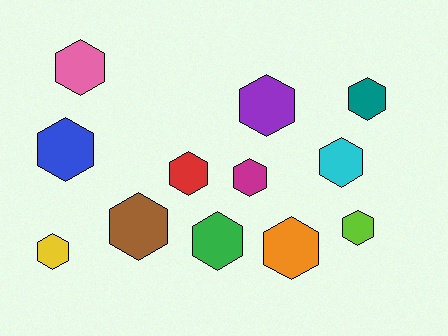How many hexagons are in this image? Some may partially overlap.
There are 12 hexagons.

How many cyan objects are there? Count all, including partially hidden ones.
There is 1 cyan object.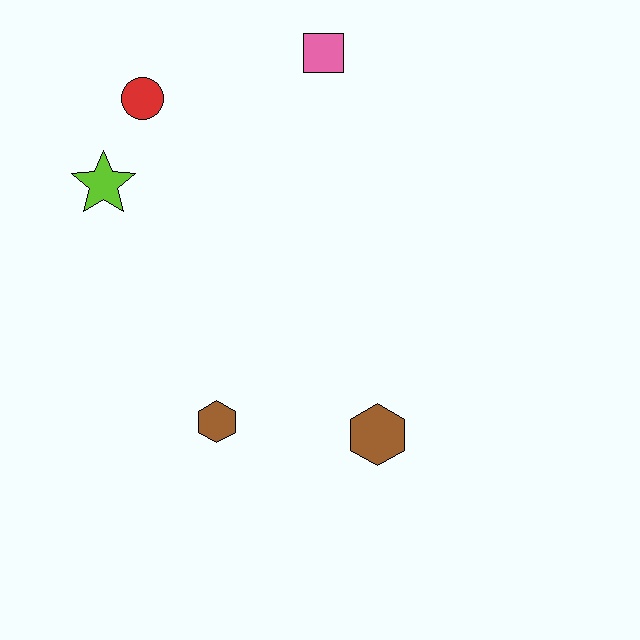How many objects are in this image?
There are 5 objects.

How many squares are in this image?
There is 1 square.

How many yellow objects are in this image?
There are no yellow objects.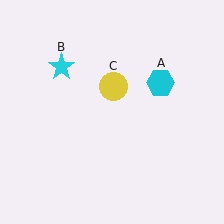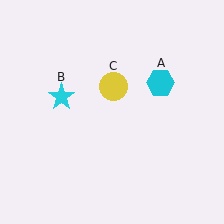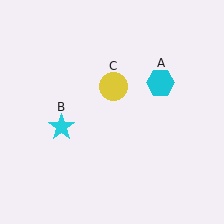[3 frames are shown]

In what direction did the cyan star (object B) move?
The cyan star (object B) moved down.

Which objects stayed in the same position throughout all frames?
Cyan hexagon (object A) and yellow circle (object C) remained stationary.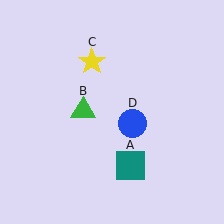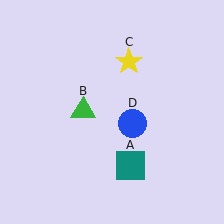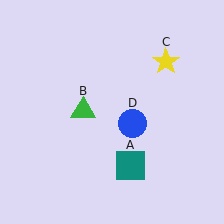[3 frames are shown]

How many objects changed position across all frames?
1 object changed position: yellow star (object C).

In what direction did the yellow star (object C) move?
The yellow star (object C) moved right.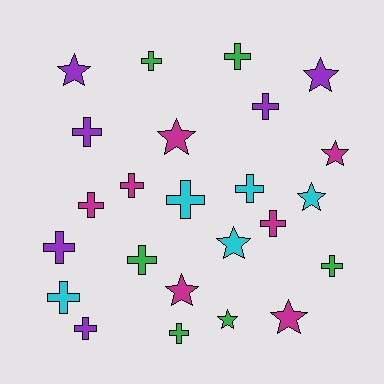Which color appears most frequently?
Magenta, with 7 objects.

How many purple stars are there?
There are 2 purple stars.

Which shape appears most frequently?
Cross, with 15 objects.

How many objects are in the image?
There are 24 objects.